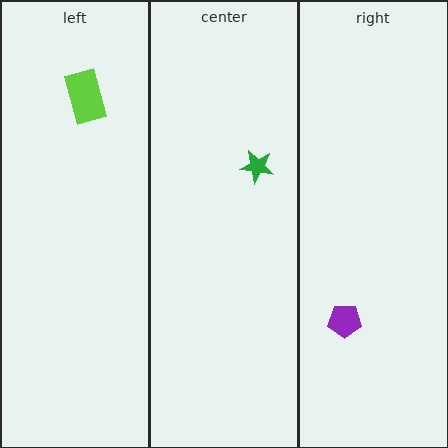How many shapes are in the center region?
1.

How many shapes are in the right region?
1.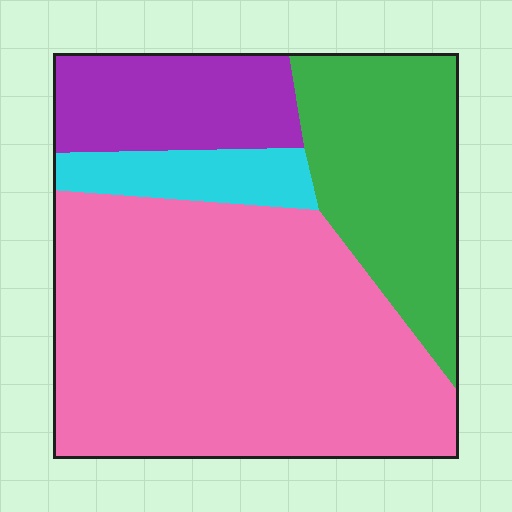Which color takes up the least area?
Cyan, at roughly 10%.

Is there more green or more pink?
Pink.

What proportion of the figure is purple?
Purple takes up less than a quarter of the figure.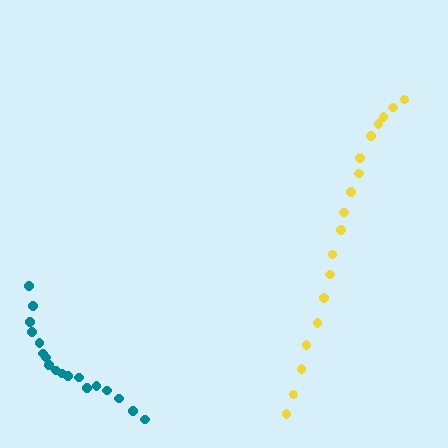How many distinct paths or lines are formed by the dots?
There are 2 distinct paths.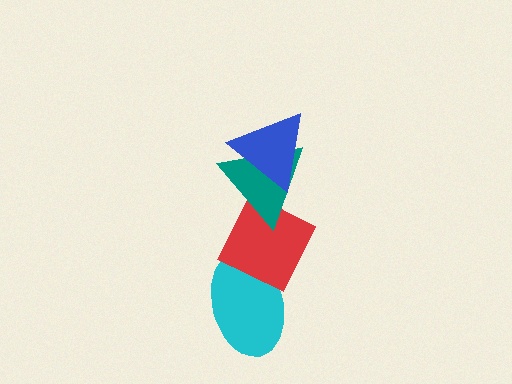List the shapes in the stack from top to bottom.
From top to bottom: the blue triangle, the teal triangle, the red diamond, the cyan ellipse.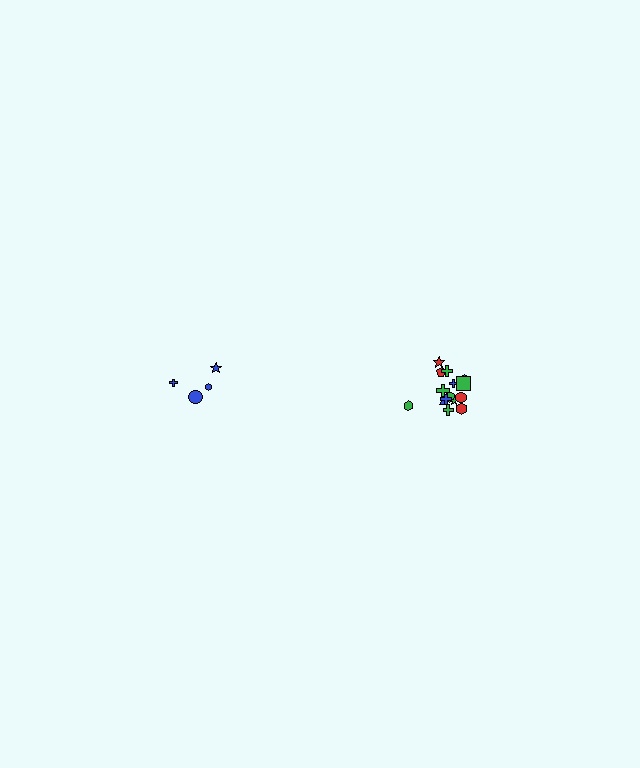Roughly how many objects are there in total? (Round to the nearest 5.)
Roughly 20 objects in total.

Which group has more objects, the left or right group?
The right group.